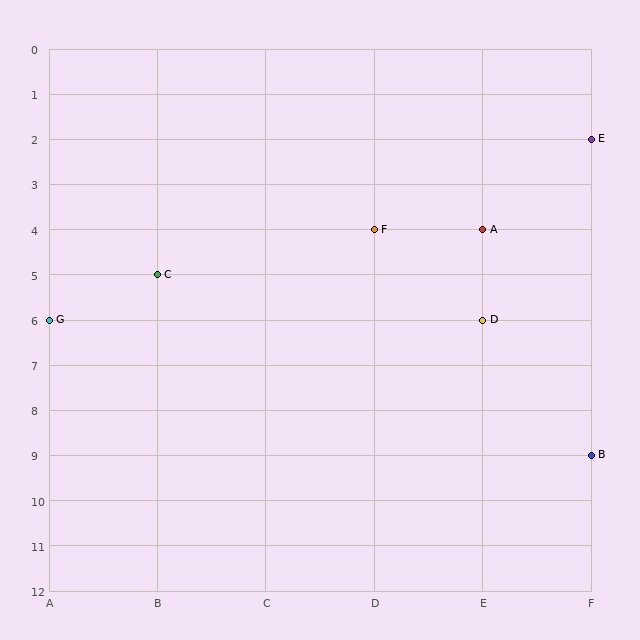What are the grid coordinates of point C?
Point C is at grid coordinates (B, 5).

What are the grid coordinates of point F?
Point F is at grid coordinates (D, 4).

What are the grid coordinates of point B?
Point B is at grid coordinates (F, 9).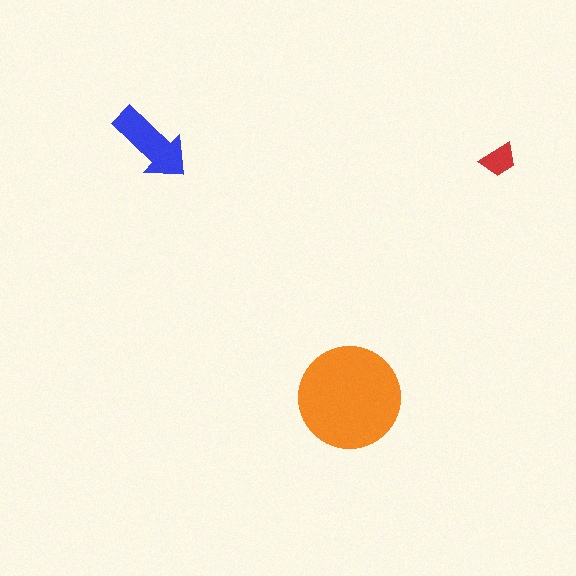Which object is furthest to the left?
The blue arrow is leftmost.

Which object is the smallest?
The red trapezoid.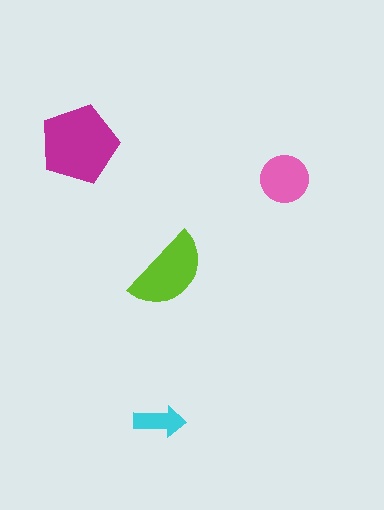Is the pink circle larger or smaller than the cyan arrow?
Larger.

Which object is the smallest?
The cyan arrow.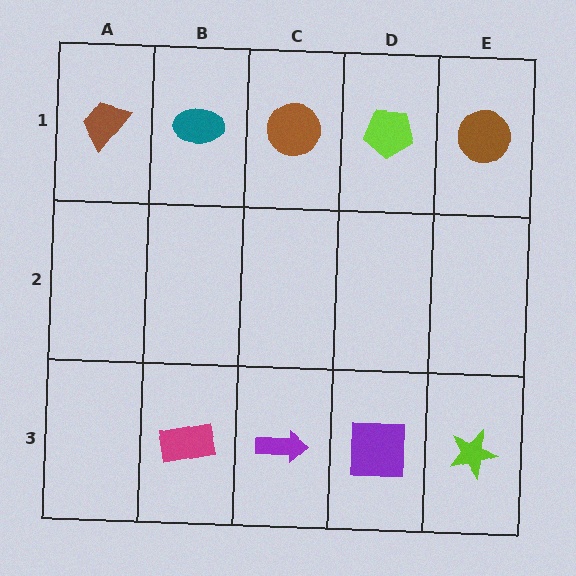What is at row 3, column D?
A purple square.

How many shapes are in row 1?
5 shapes.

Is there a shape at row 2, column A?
No, that cell is empty.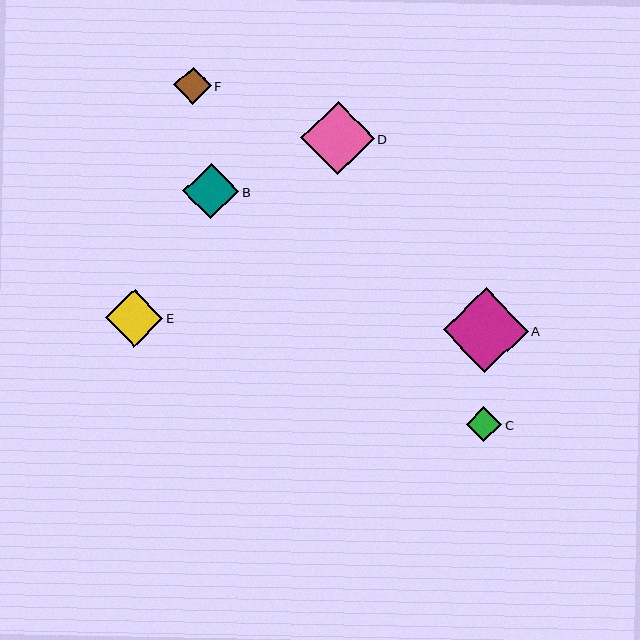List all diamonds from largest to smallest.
From largest to smallest: A, D, E, B, F, C.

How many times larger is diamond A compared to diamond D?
Diamond A is approximately 1.2 times the size of diamond D.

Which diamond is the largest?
Diamond A is the largest with a size of approximately 85 pixels.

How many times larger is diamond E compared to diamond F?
Diamond E is approximately 1.5 times the size of diamond F.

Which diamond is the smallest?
Diamond C is the smallest with a size of approximately 35 pixels.